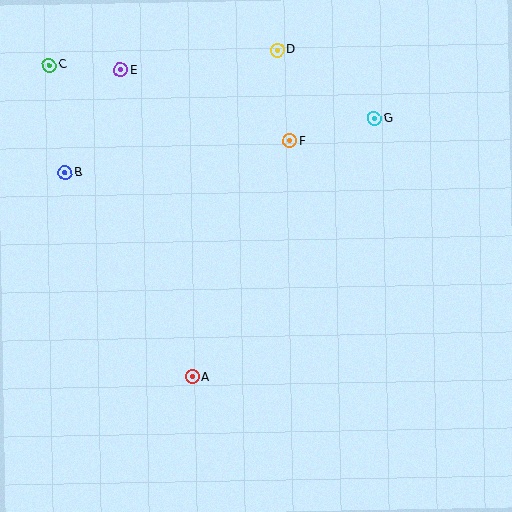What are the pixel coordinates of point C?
Point C is at (49, 65).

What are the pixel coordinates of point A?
Point A is at (192, 377).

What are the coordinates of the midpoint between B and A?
The midpoint between B and A is at (129, 275).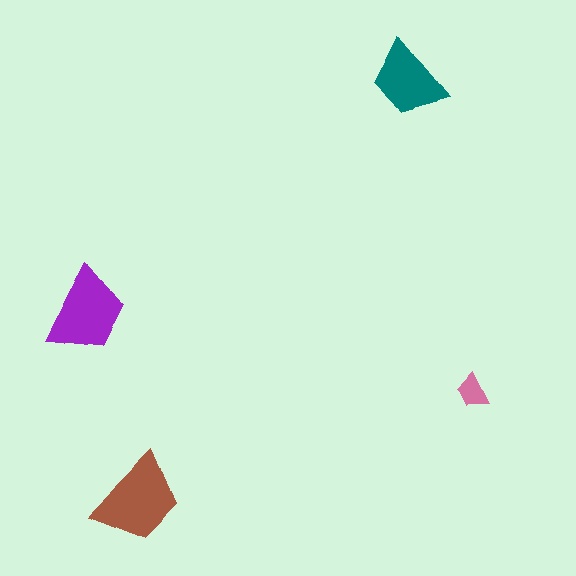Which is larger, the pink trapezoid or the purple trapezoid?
The purple one.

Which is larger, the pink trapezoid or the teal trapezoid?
The teal one.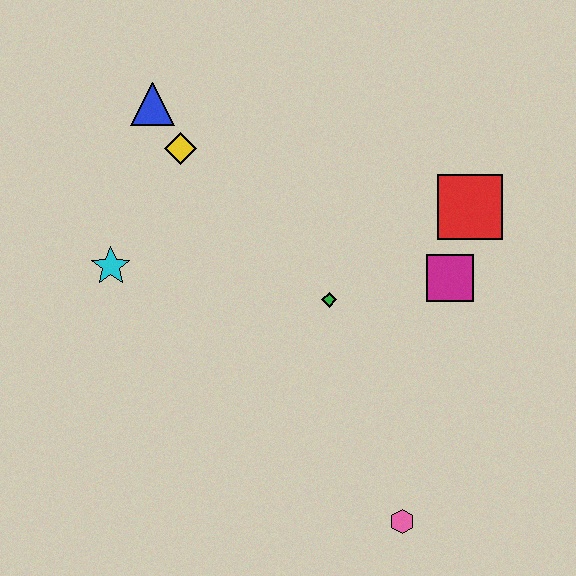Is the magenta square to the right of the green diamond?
Yes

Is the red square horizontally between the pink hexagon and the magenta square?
No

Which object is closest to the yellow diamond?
The blue triangle is closest to the yellow diamond.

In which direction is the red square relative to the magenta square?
The red square is above the magenta square.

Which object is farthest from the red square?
The cyan star is farthest from the red square.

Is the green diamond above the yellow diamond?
No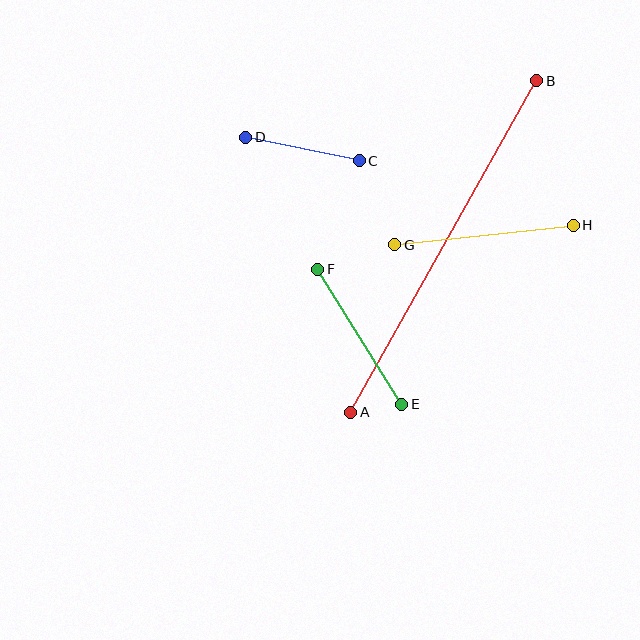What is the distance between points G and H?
The distance is approximately 179 pixels.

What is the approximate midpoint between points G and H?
The midpoint is at approximately (484, 235) pixels.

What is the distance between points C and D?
The distance is approximately 116 pixels.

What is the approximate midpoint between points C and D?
The midpoint is at approximately (302, 149) pixels.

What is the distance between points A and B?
The distance is approximately 380 pixels.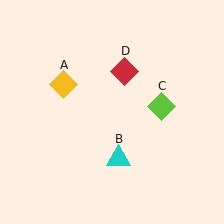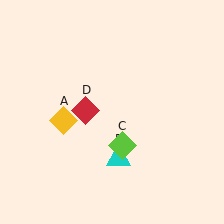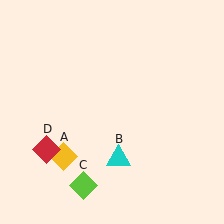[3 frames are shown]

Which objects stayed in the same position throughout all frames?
Cyan triangle (object B) remained stationary.